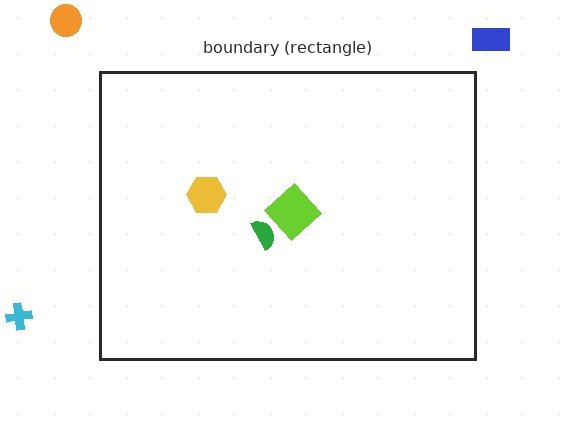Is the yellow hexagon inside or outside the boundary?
Inside.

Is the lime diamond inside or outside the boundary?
Inside.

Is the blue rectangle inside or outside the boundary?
Outside.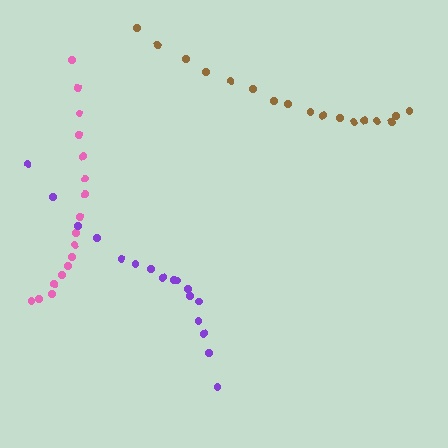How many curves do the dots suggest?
There are 3 distinct paths.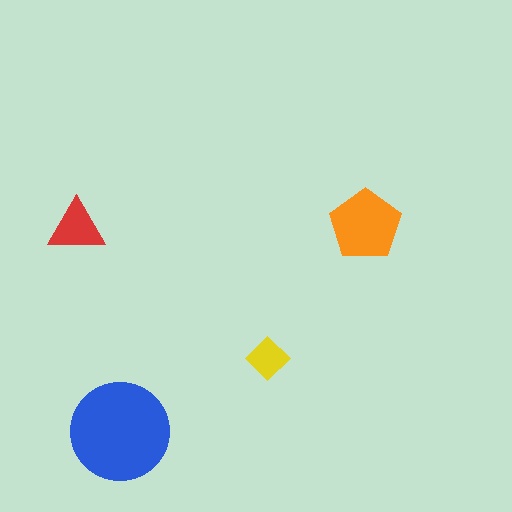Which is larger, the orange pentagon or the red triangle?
The orange pentagon.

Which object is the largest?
The blue circle.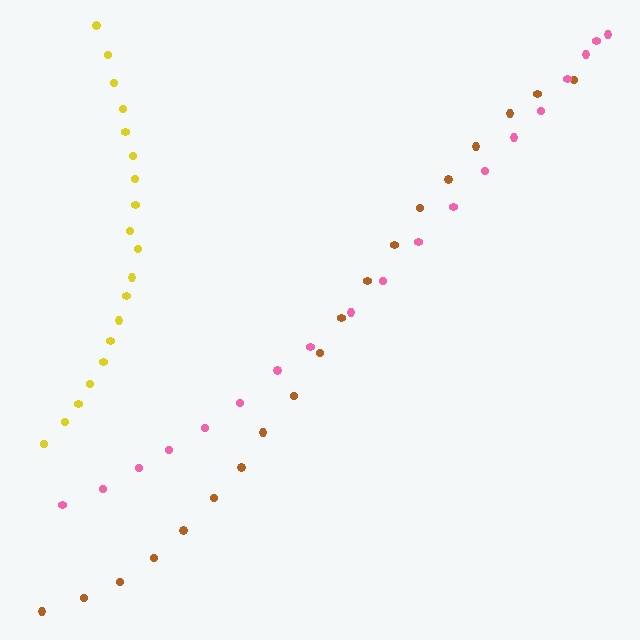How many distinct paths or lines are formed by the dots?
There are 3 distinct paths.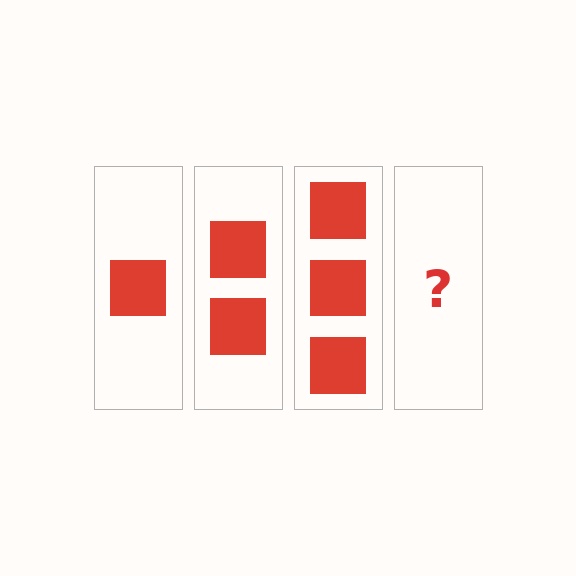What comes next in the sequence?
The next element should be 4 squares.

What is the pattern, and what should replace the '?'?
The pattern is that each step adds one more square. The '?' should be 4 squares.